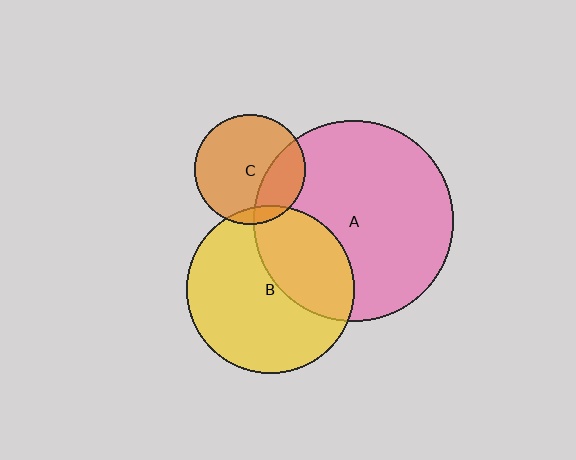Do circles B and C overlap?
Yes.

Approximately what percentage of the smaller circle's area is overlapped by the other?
Approximately 10%.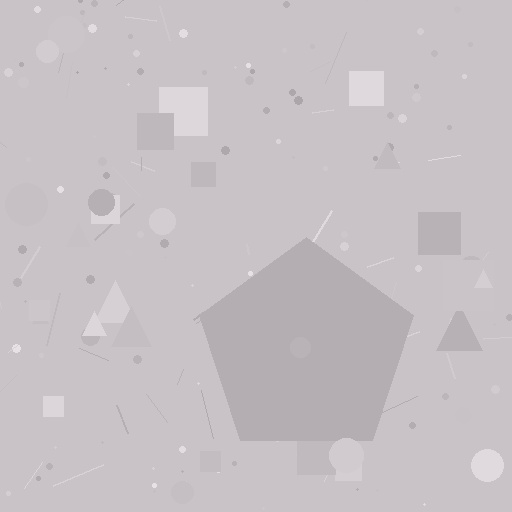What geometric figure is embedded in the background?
A pentagon is embedded in the background.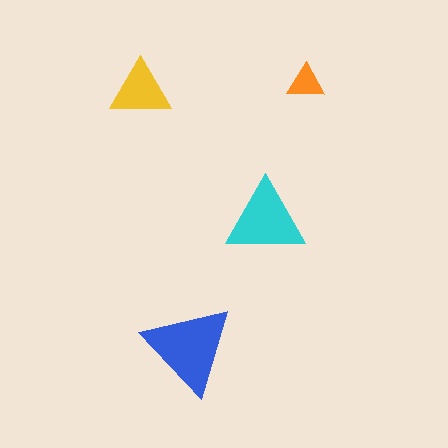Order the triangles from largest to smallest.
the blue one, the cyan one, the yellow one, the orange one.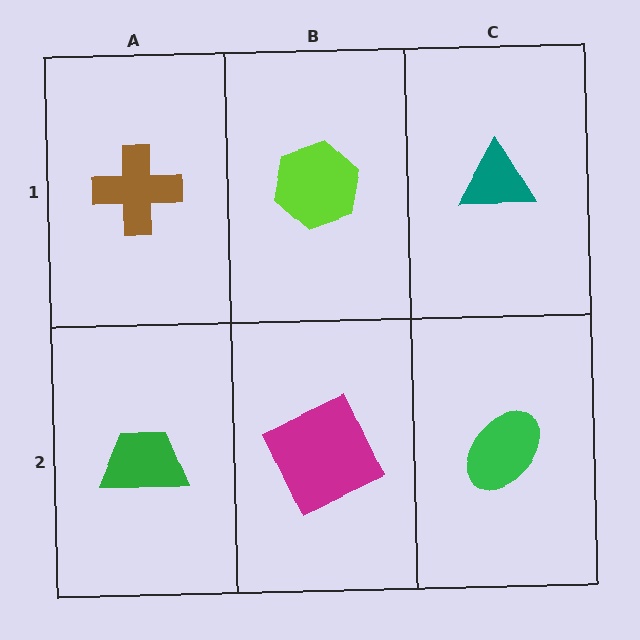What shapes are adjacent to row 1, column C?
A green ellipse (row 2, column C), a lime hexagon (row 1, column B).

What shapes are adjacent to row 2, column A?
A brown cross (row 1, column A), a magenta square (row 2, column B).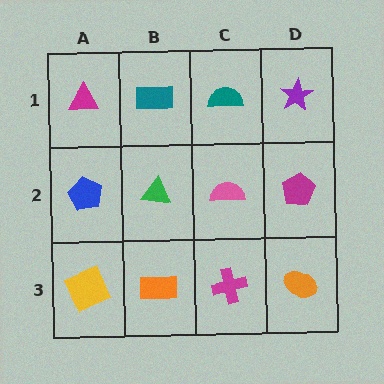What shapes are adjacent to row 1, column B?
A green triangle (row 2, column B), a magenta triangle (row 1, column A), a teal semicircle (row 1, column C).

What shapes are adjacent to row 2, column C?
A teal semicircle (row 1, column C), a magenta cross (row 3, column C), a green triangle (row 2, column B), a magenta pentagon (row 2, column D).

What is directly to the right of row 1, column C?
A purple star.